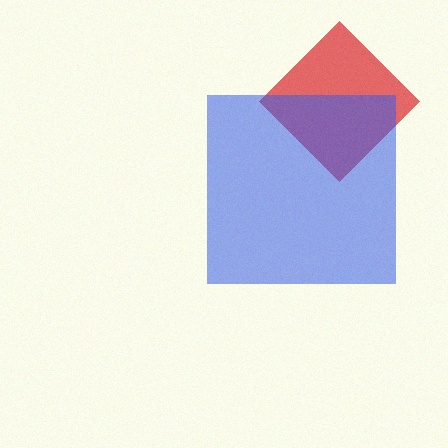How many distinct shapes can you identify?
There are 2 distinct shapes: a red diamond, a blue square.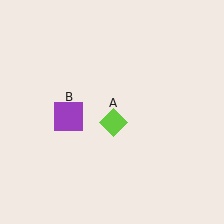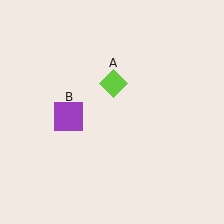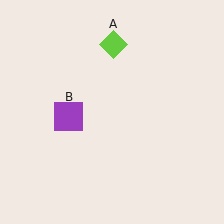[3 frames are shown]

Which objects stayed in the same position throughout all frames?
Purple square (object B) remained stationary.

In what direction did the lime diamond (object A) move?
The lime diamond (object A) moved up.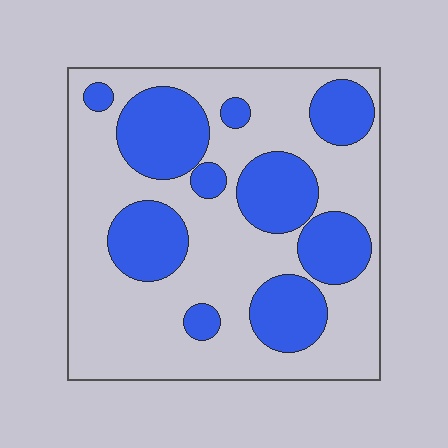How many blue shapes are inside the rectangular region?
10.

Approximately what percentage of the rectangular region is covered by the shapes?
Approximately 35%.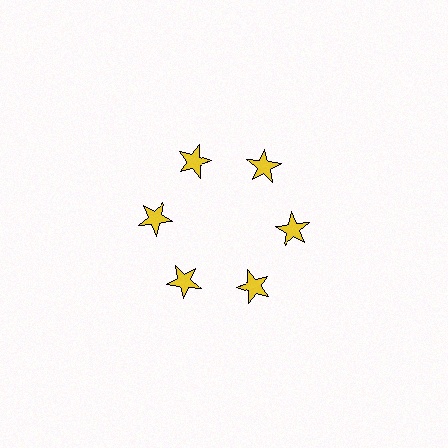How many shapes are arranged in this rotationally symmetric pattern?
There are 6 shapes, arranged in 6 groups of 1.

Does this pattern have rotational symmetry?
Yes, this pattern has 6-fold rotational symmetry. It looks the same after rotating 60 degrees around the center.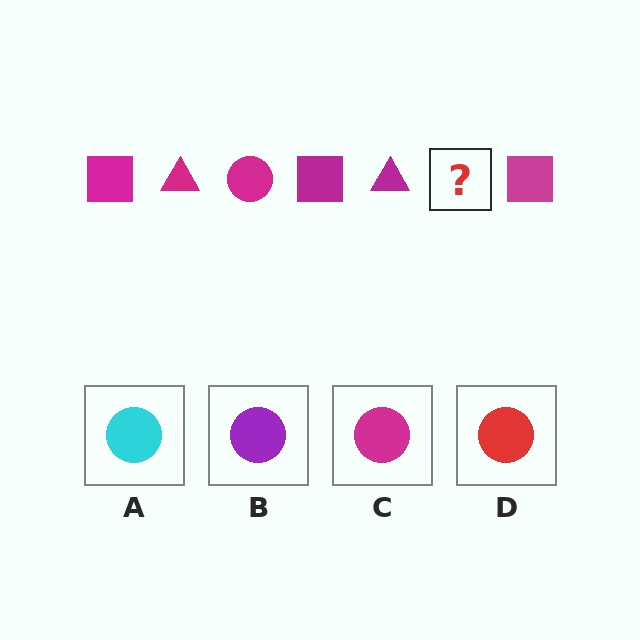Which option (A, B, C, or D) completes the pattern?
C.